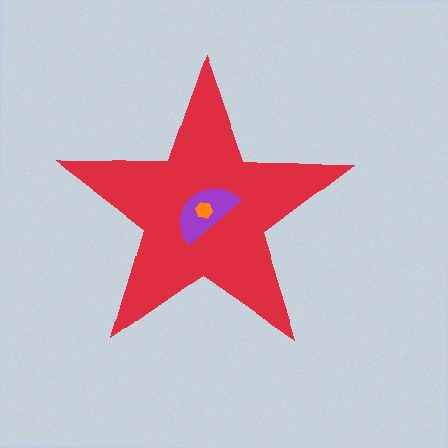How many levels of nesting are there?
3.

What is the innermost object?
The orange hexagon.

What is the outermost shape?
The red star.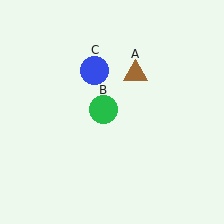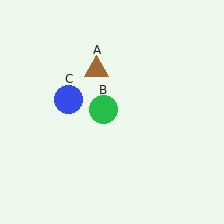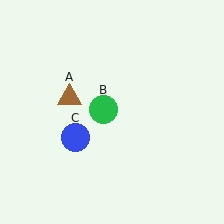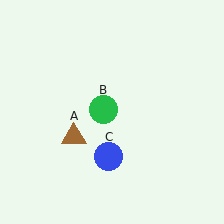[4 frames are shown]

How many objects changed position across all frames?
2 objects changed position: brown triangle (object A), blue circle (object C).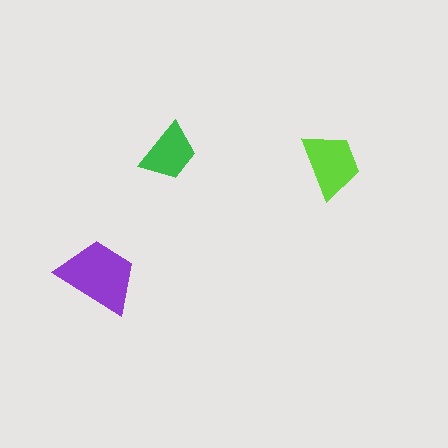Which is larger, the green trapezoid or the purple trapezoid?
The purple one.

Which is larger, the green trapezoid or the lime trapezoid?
The lime one.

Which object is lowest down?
The purple trapezoid is bottommost.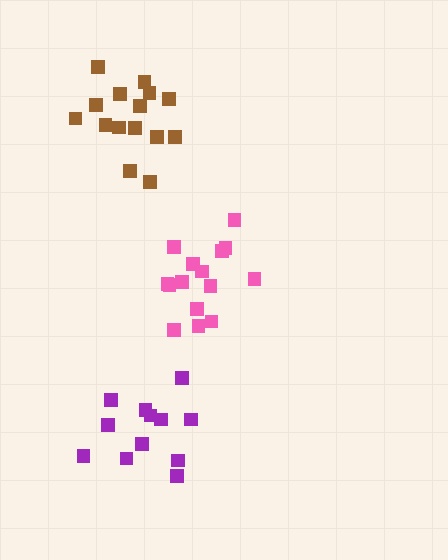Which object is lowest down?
The purple cluster is bottommost.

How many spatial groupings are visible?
There are 3 spatial groupings.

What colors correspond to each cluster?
The clusters are colored: pink, brown, purple.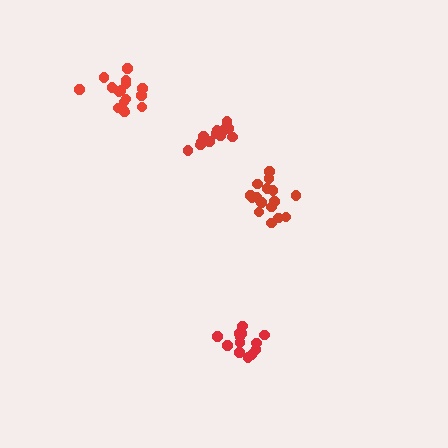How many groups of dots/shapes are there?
There are 4 groups.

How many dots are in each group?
Group 1: 12 dots, Group 2: 16 dots, Group 3: 13 dots, Group 4: 16 dots (57 total).